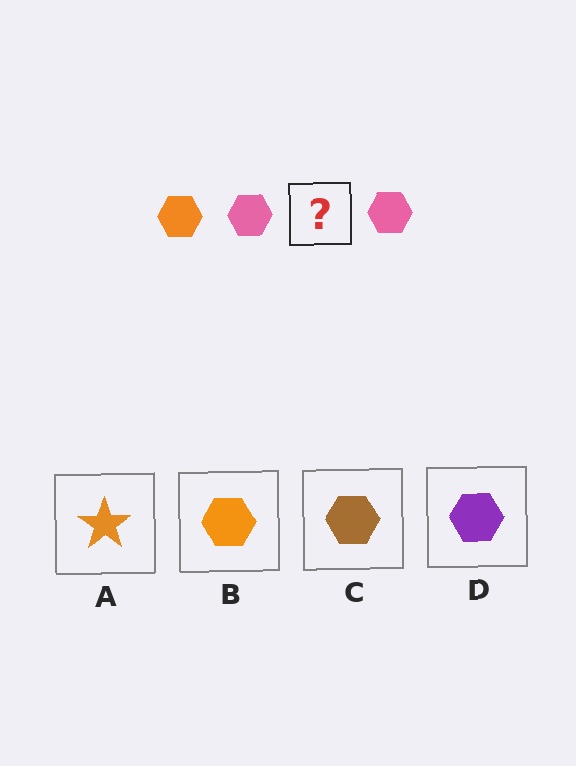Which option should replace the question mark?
Option B.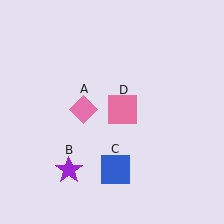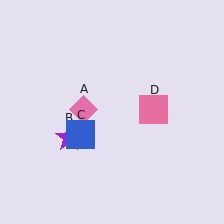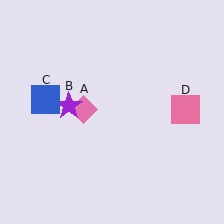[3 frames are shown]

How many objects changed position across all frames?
3 objects changed position: purple star (object B), blue square (object C), pink square (object D).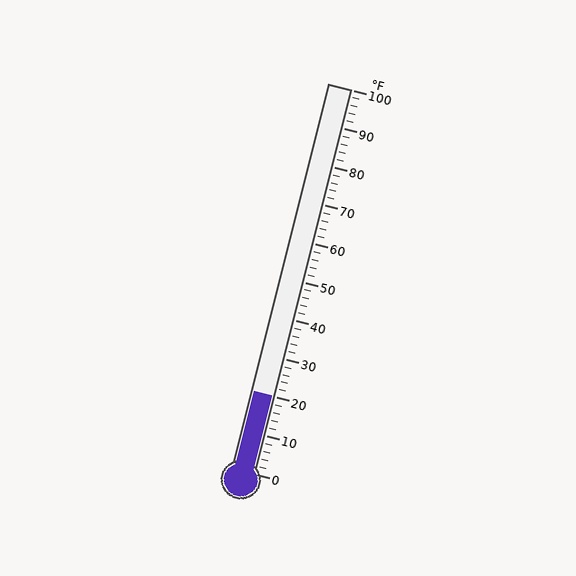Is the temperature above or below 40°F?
The temperature is below 40°F.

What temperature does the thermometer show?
The thermometer shows approximately 20°F.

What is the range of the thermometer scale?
The thermometer scale ranges from 0°F to 100°F.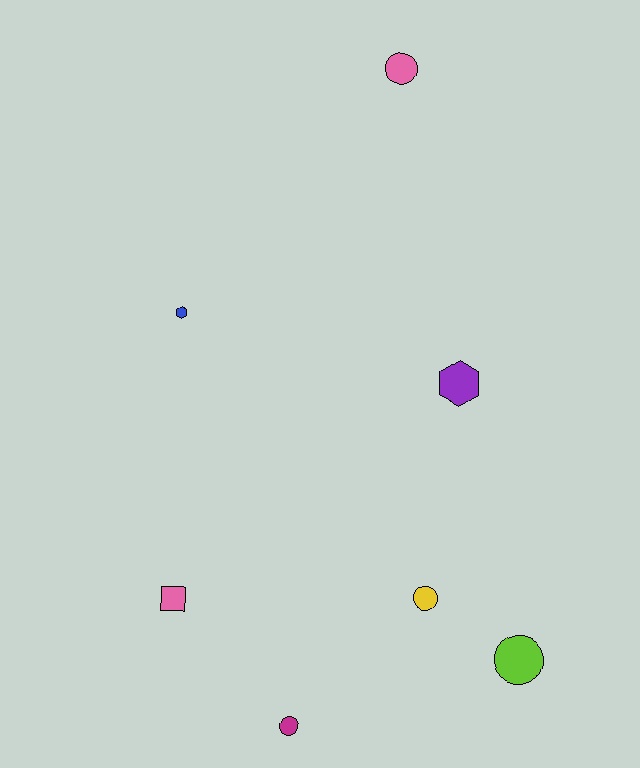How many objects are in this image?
There are 7 objects.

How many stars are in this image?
There are no stars.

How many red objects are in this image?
There are no red objects.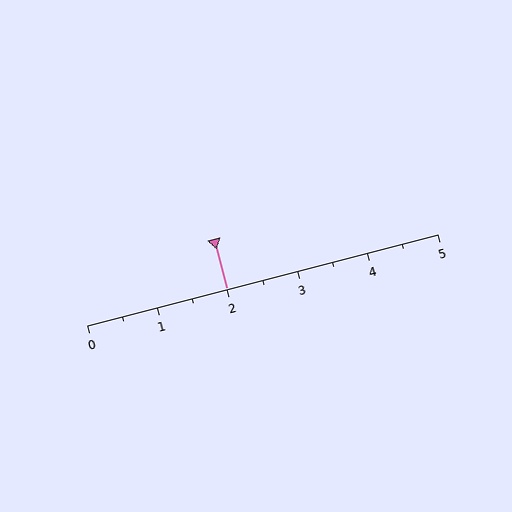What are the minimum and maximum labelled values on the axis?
The axis runs from 0 to 5.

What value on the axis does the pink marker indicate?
The marker indicates approximately 2.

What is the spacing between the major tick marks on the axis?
The major ticks are spaced 1 apart.